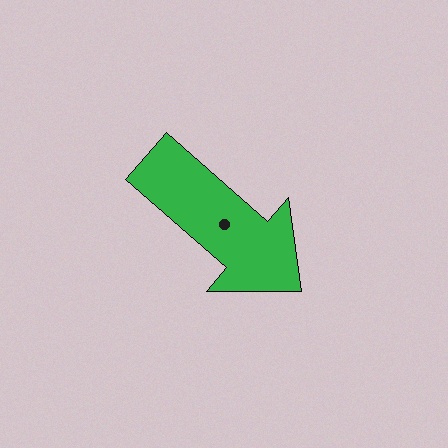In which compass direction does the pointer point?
Southeast.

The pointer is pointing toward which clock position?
Roughly 4 o'clock.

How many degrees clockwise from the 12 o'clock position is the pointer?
Approximately 131 degrees.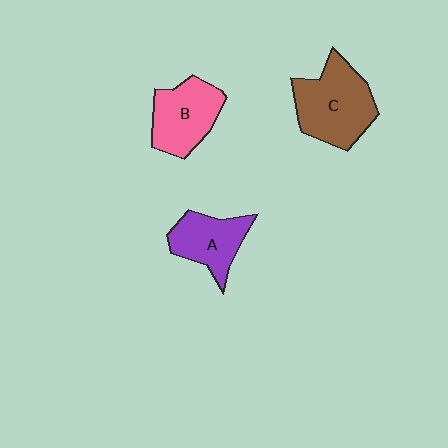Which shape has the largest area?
Shape C (brown).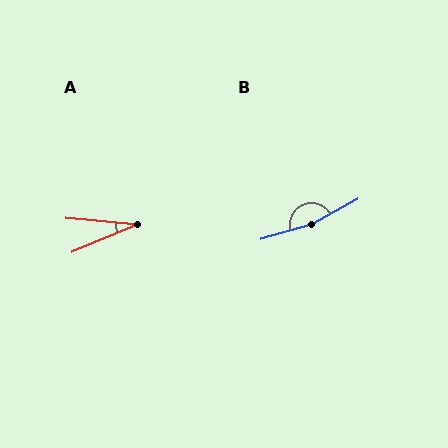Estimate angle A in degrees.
Approximately 28 degrees.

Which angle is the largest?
B, at approximately 167 degrees.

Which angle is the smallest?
A, at approximately 28 degrees.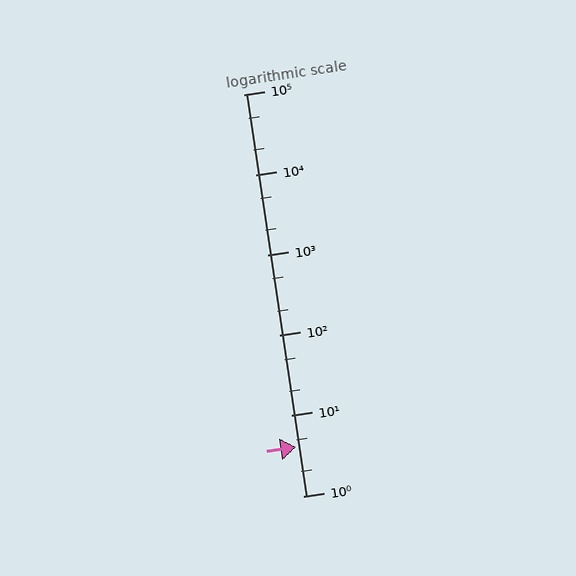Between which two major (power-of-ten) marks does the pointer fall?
The pointer is between 1 and 10.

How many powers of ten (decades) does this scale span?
The scale spans 5 decades, from 1 to 100000.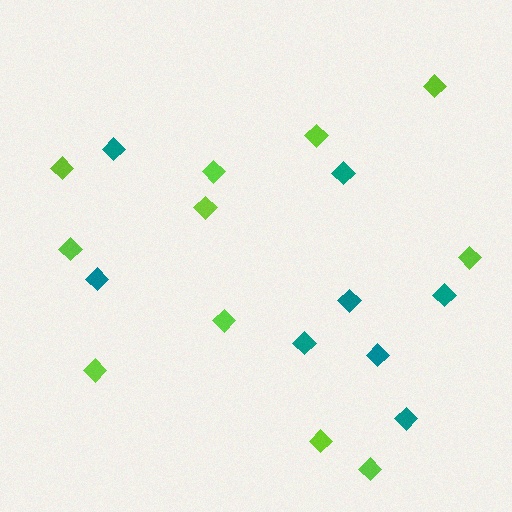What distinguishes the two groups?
There are 2 groups: one group of teal diamonds (8) and one group of lime diamonds (11).